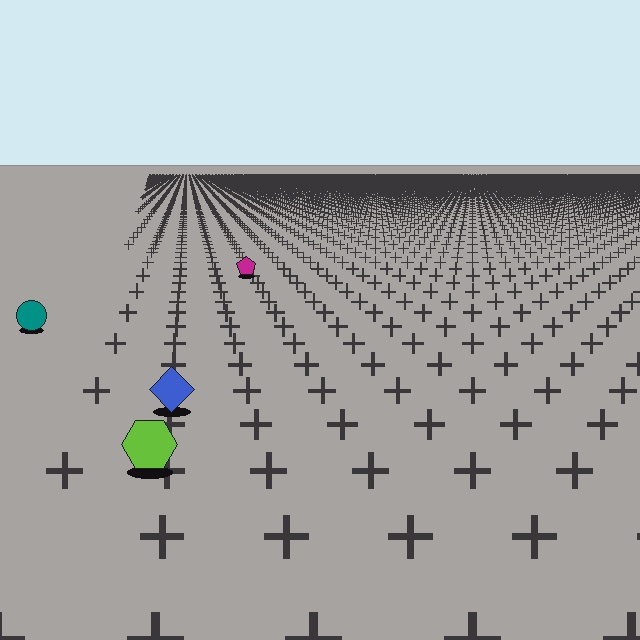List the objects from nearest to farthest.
From nearest to farthest: the lime hexagon, the blue diamond, the teal circle, the magenta pentagon.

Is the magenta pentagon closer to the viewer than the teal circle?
No. The teal circle is closer — you can tell from the texture gradient: the ground texture is coarser near it.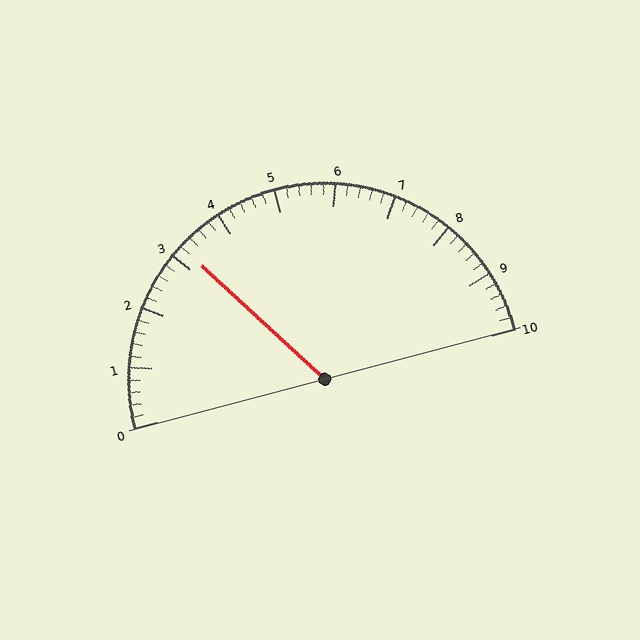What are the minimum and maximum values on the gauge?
The gauge ranges from 0 to 10.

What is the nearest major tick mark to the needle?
The nearest major tick mark is 3.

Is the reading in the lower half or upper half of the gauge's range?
The reading is in the lower half of the range (0 to 10).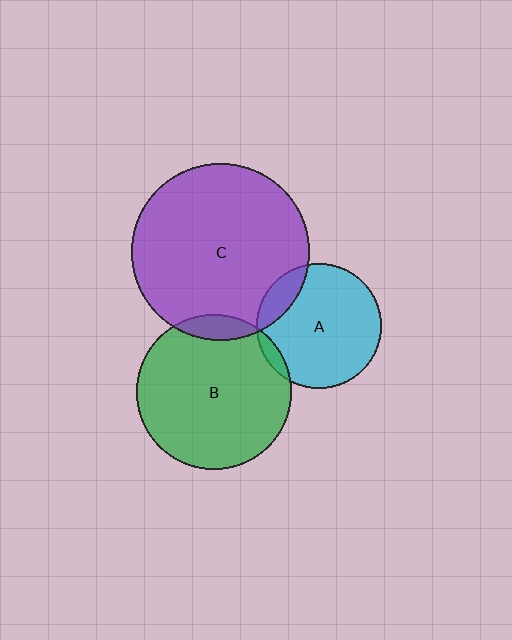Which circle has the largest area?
Circle C (purple).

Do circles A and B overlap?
Yes.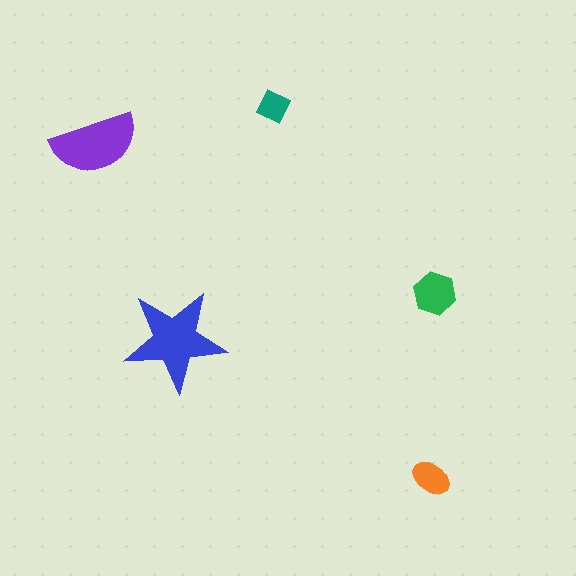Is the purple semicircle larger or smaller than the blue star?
Smaller.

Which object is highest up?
The teal diamond is topmost.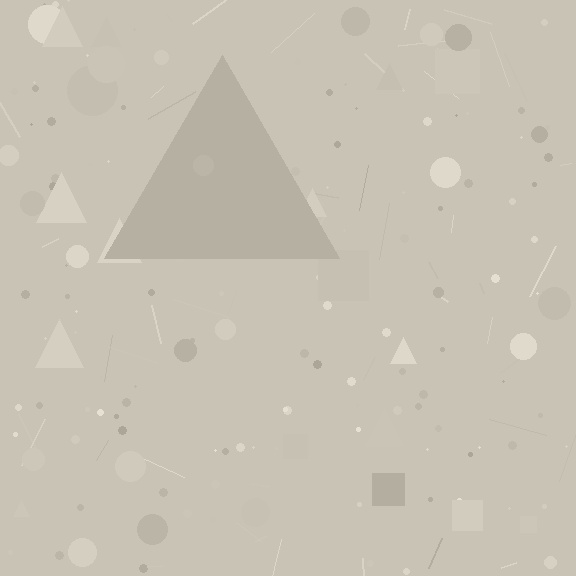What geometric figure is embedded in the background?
A triangle is embedded in the background.